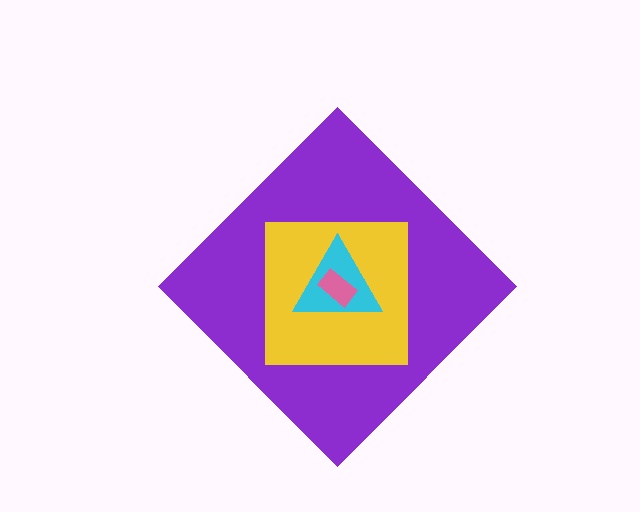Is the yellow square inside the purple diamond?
Yes.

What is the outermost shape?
The purple diamond.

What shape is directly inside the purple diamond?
The yellow square.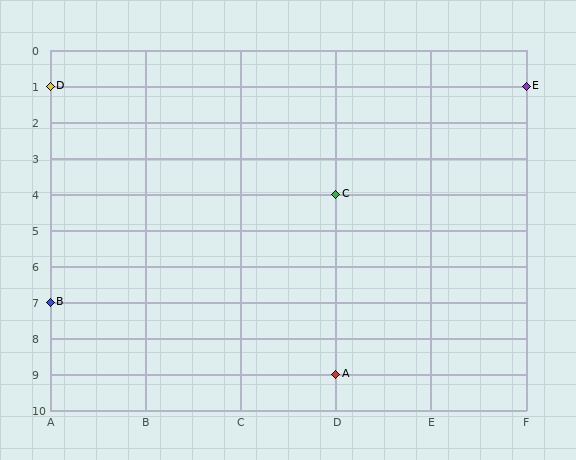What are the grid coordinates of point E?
Point E is at grid coordinates (F, 1).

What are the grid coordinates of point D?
Point D is at grid coordinates (A, 1).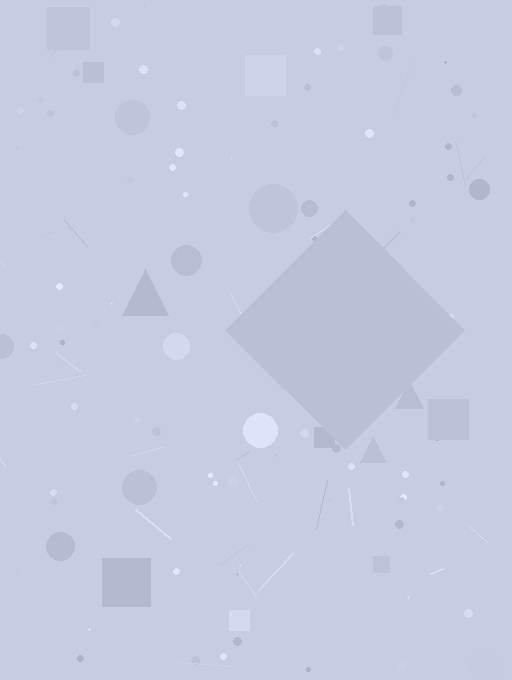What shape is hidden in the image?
A diamond is hidden in the image.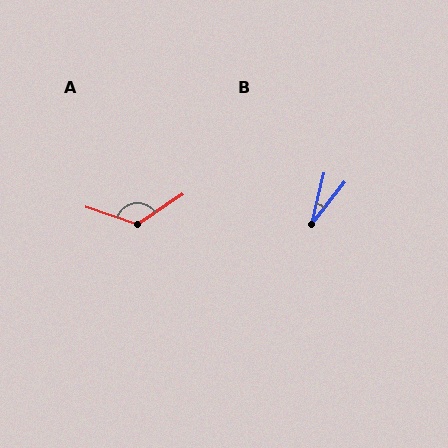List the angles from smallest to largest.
B (24°), A (127°).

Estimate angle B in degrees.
Approximately 24 degrees.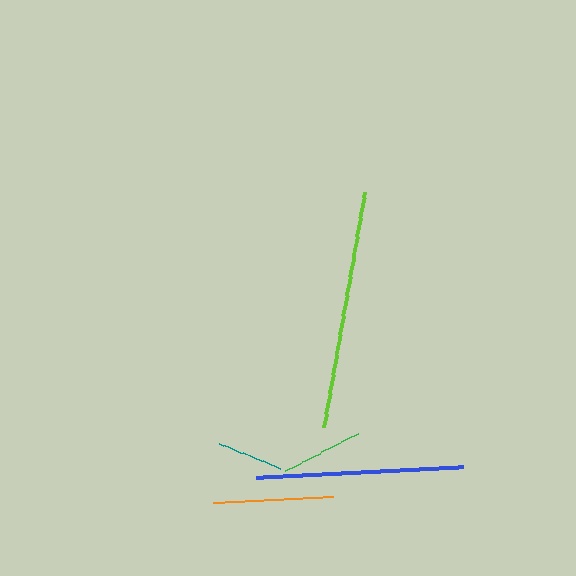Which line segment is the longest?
The lime line is the longest at approximately 239 pixels.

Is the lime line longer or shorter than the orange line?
The lime line is longer than the orange line.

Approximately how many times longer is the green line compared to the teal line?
The green line is approximately 1.2 times the length of the teal line.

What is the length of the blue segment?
The blue segment is approximately 208 pixels long.